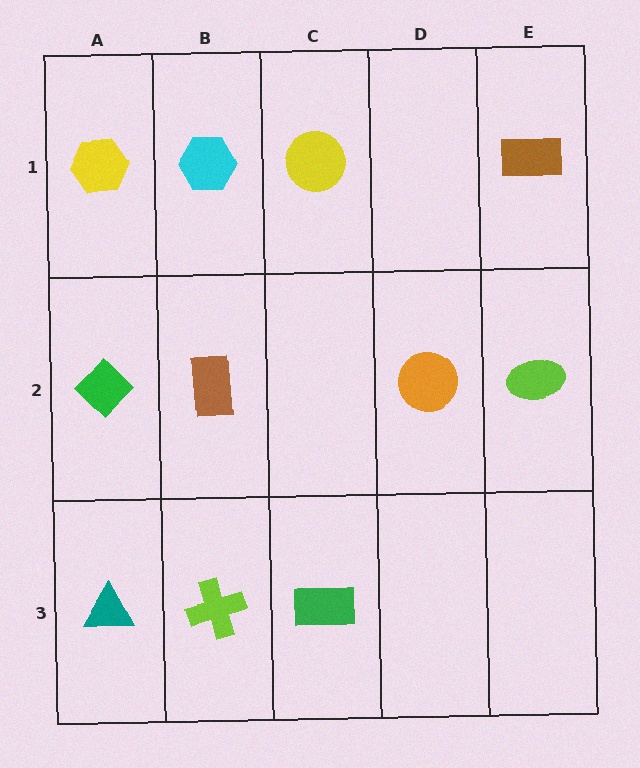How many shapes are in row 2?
4 shapes.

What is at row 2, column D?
An orange circle.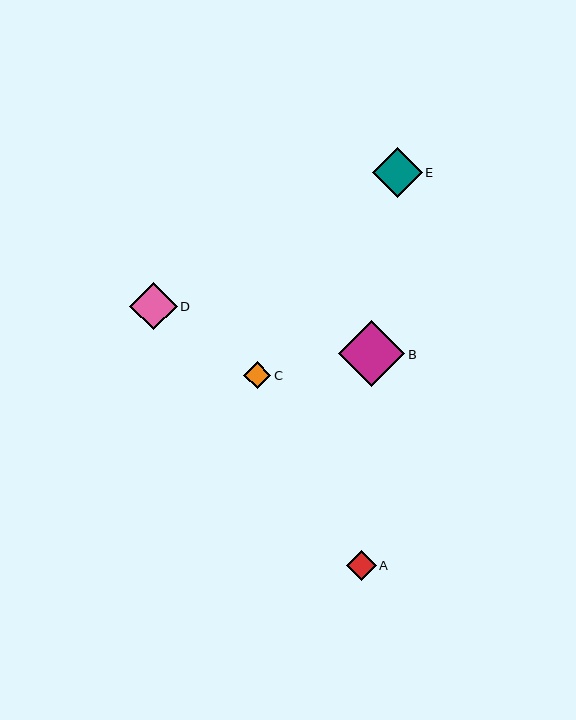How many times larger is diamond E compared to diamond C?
Diamond E is approximately 1.8 times the size of diamond C.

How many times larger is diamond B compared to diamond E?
Diamond B is approximately 1.3 times the size of diamond E.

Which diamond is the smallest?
Diamond C is the smallest with a size of approximately 27 pixels.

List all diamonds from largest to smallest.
From largest to smallest: B, E, D, A, C.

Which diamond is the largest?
Diamond B is the largest with a size of approximately 66 pixels.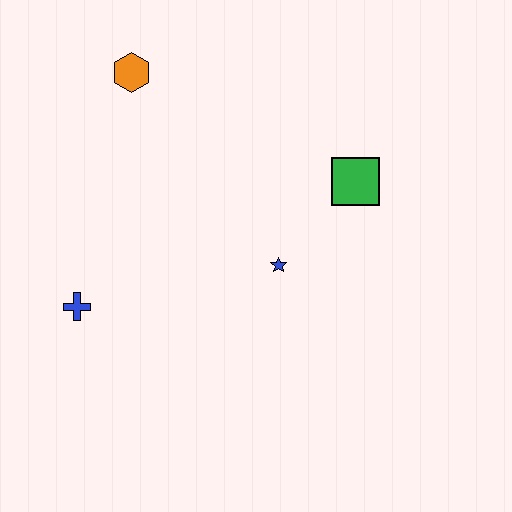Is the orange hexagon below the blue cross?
No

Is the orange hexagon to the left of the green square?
Yes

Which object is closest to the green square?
The blue star is closest to the green square.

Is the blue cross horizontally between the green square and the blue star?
No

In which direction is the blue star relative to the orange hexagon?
The blue star is below the orange hexagon.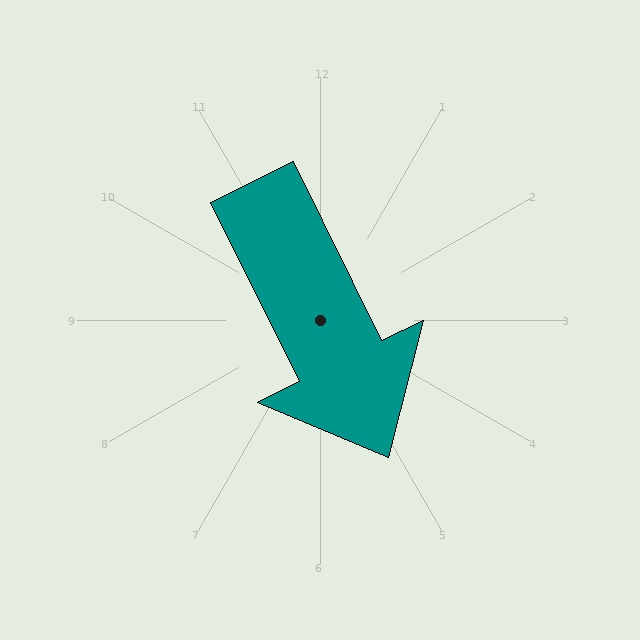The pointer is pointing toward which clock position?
Roughly 5 o'clock.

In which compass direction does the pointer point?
Southeast.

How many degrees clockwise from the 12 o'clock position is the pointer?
Approximately 154 degrees.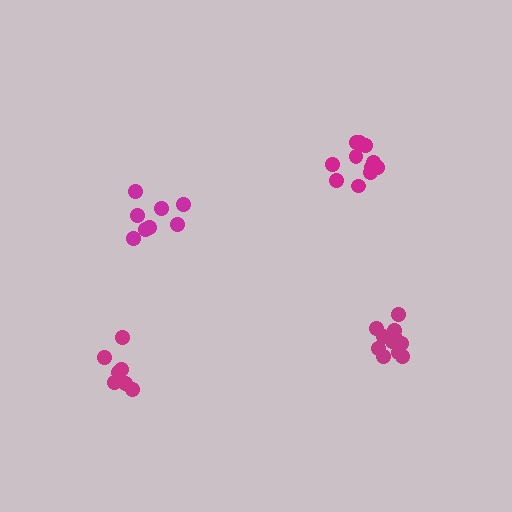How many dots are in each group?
Group 1: 8 dots, Group 2: 12 dots, Group 3: 7 dots, Group 4: 11 dots (38 total).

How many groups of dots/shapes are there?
There are 4 groups.